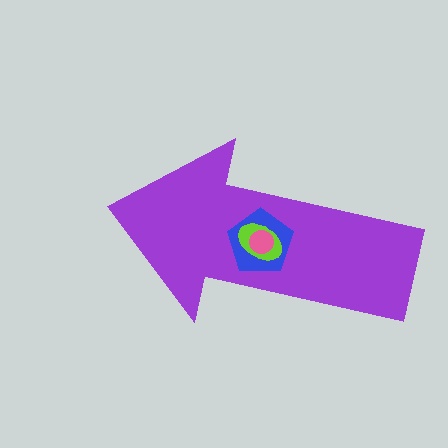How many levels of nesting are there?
4.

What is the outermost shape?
The purple arrow.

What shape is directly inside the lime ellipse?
The pink circle.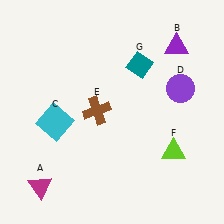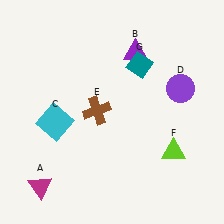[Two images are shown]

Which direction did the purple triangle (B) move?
The purple triangle (B) moved left.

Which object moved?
The purple triangle (B) moved left.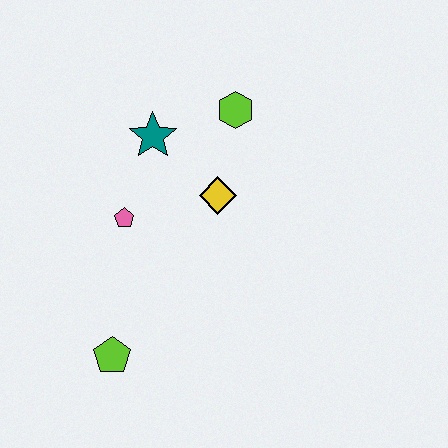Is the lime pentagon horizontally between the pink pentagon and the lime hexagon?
No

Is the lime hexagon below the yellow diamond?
No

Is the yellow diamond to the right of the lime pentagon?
Yes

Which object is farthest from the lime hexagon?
The lime pentagon is farthest from the lime hexagon.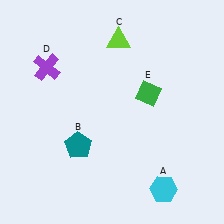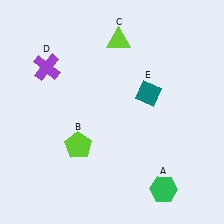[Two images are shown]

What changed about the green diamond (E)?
In Image 1, E is green. In Image 2, it changed to teal.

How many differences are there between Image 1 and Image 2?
There are 3 differences between the two images.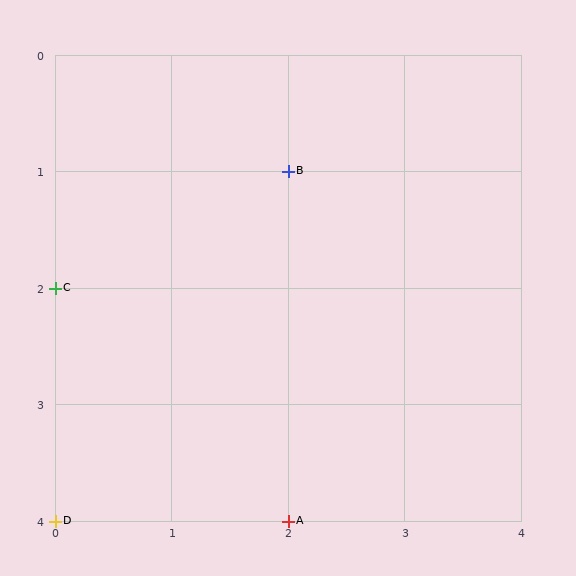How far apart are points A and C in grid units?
Points A and C are 2 columns and 2 rows apart (about 2.8 grid units diagonally).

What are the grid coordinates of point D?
Point D is at grid coordinates (0, 4).